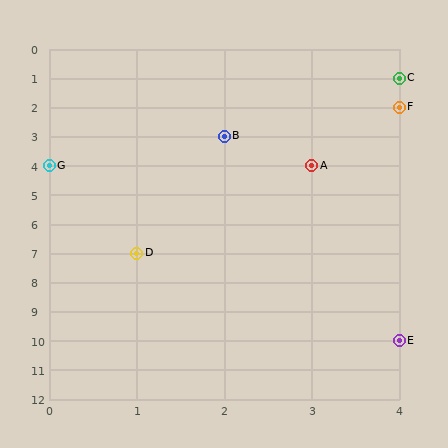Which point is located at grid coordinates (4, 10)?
Point E is at (4, 10).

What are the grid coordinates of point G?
Point G is at grid coordinates (0, 4).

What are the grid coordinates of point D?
Point D is at grid coordinates (1, 7).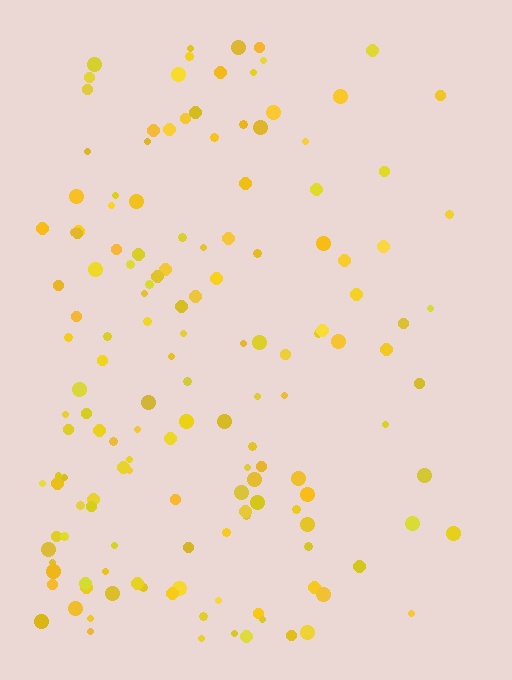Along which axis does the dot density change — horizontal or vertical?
Horizontal.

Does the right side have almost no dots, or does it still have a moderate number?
Still a moderate number, just noticeably fewer than the left.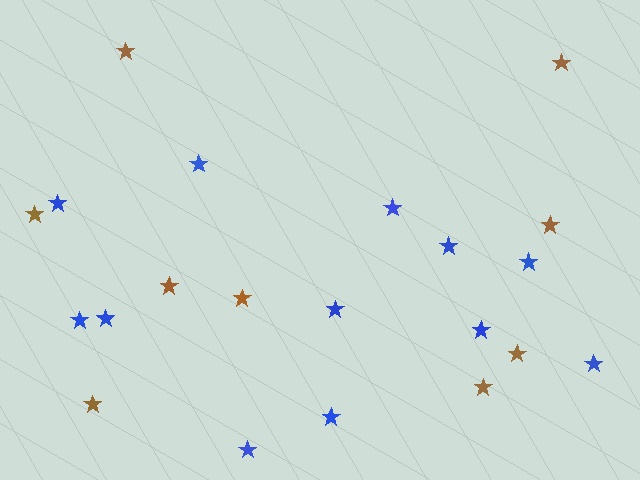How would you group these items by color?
There are 2 groups: one group of brown stars (9) and one group of blue stars (12).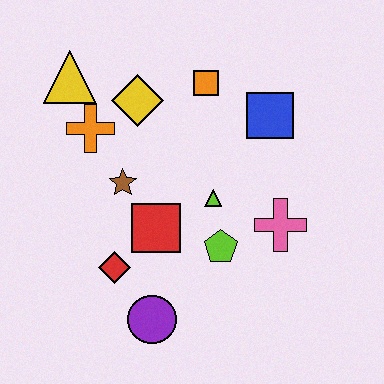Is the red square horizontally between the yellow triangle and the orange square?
Yes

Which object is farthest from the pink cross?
The yellow triangle is farthest from the pink cross.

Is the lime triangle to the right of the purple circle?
Yes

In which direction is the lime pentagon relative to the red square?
The lime pentagon is to the right of the red square.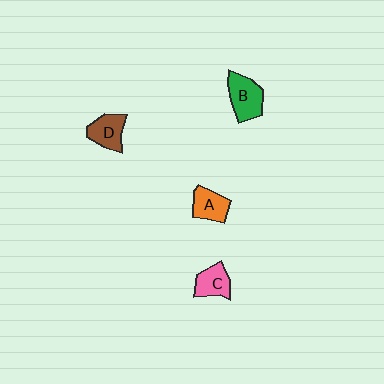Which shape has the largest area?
Shape B (green).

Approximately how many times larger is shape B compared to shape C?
Approximately 1.3 times.